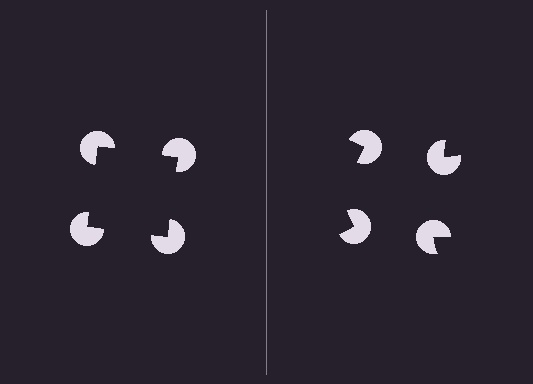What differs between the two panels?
The pac-man discs are positioned identically on both sides; only the wedge orientations differ. On the left they align to a square; on the right they are misaligned.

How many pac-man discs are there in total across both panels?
8 — 4 on each side.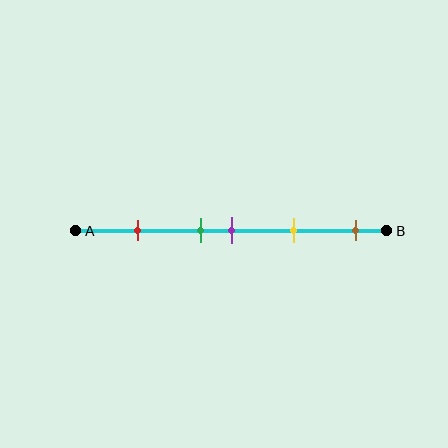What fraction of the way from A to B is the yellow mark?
The yellow mark is approximately 70% (0.7) of the way from A to B.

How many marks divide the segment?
There are 5 marks dividing the segment.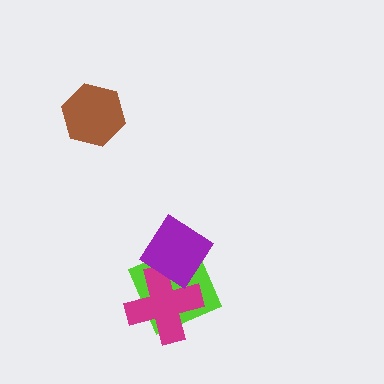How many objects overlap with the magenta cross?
2 objects overlap with the magenta cross.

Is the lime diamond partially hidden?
Yes, it is partially covered by another shape.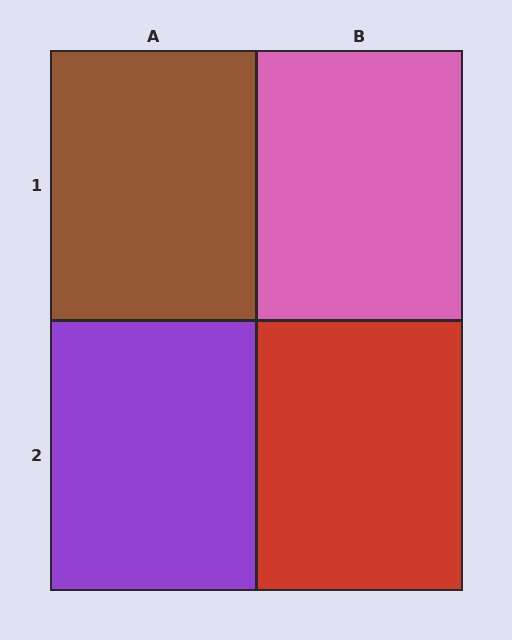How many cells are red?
1 cell is red.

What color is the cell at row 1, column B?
Pink.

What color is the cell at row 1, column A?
Brown.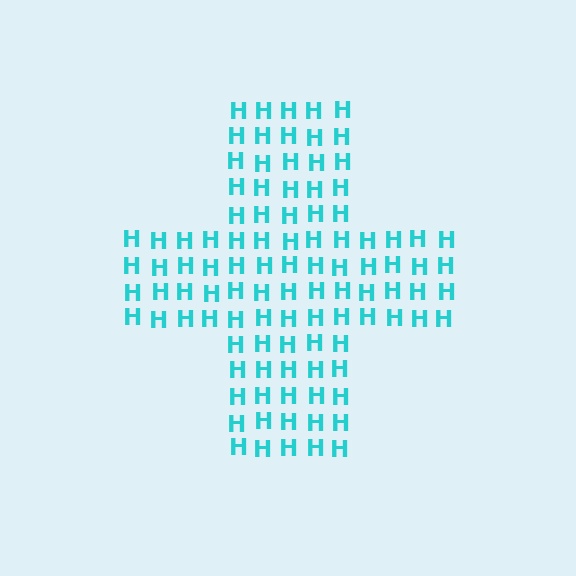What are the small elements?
The small elements are letter H's.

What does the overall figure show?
The overall figure shows a cross.